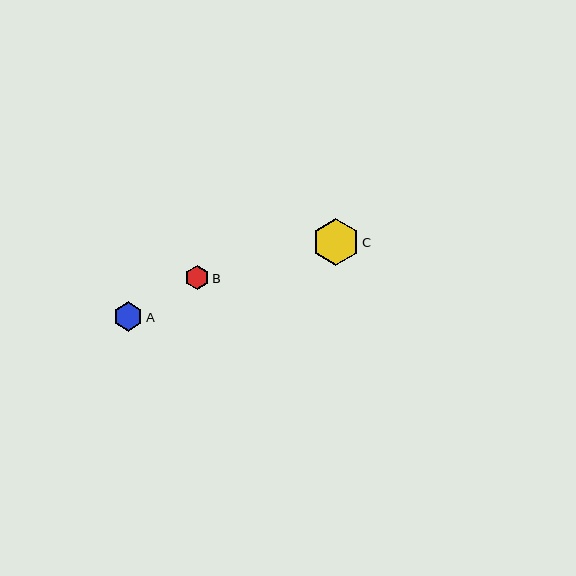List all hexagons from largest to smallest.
From largest to smallest: C, A, B.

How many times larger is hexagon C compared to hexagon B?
Hexagon C is approximately 2.0 times the size of hexagon B.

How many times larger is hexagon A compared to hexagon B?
Hexagon A is approximately 1.2 times the size of hexagon B.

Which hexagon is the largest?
Hexagon C is the largest with a size of approximately 47 pixels.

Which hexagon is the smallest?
Hexagon B is the smallest with a size of approximately 24 pixels.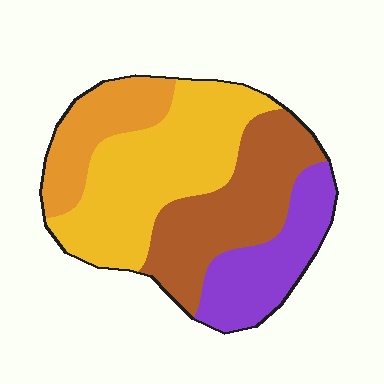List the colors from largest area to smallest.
From largest to smallest: yellow, brown, purple, orange.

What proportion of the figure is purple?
Purple takes up about one fifth (1/5) of the figure.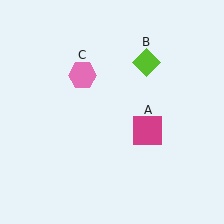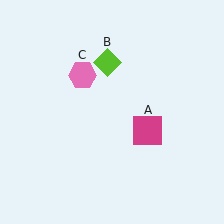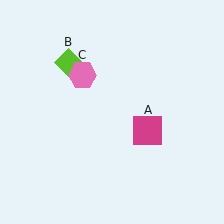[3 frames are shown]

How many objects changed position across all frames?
1 object changed position: lime diamond (object B).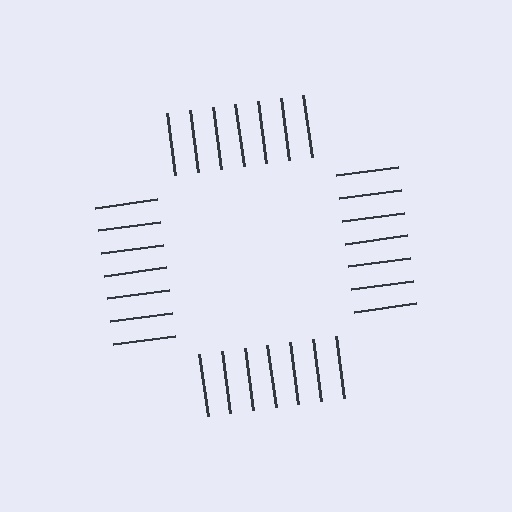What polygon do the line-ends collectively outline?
An illusory square — the line segments terminate on its edges but no continuous stroke is drawn.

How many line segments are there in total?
28 — 7 along each of the 4 edges.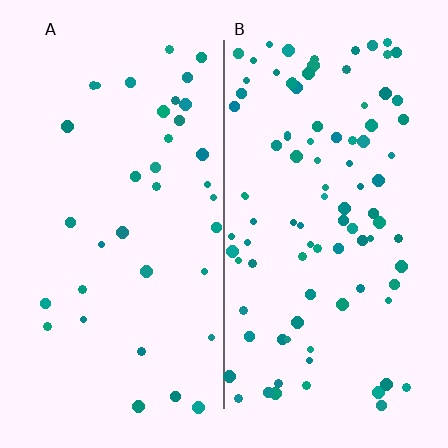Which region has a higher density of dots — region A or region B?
B (the right).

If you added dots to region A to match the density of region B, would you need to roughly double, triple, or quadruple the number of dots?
Approximately triple.